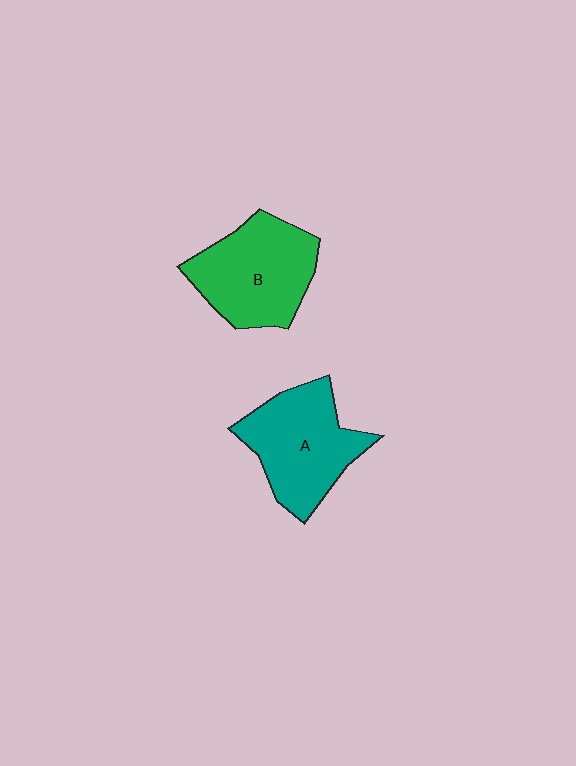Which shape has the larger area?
Shape B (green).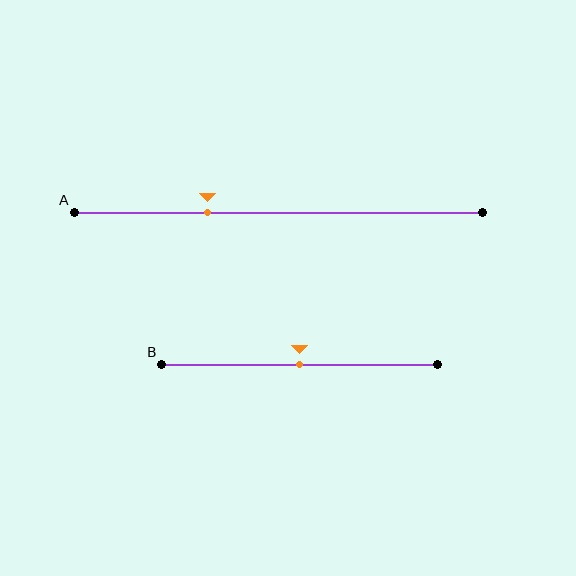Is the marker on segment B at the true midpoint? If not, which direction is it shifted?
Yes, the marker on segment B is at the true midpoint.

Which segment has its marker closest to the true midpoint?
Segment B has its marker closest to the true midpoint.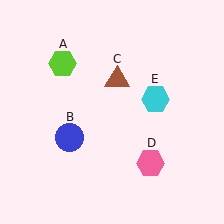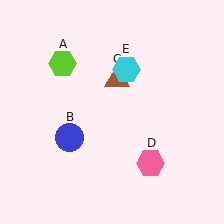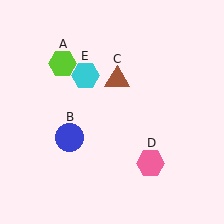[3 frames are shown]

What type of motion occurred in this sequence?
The cyan hexagon (object E) rotated counterclockwise around the center of the scene.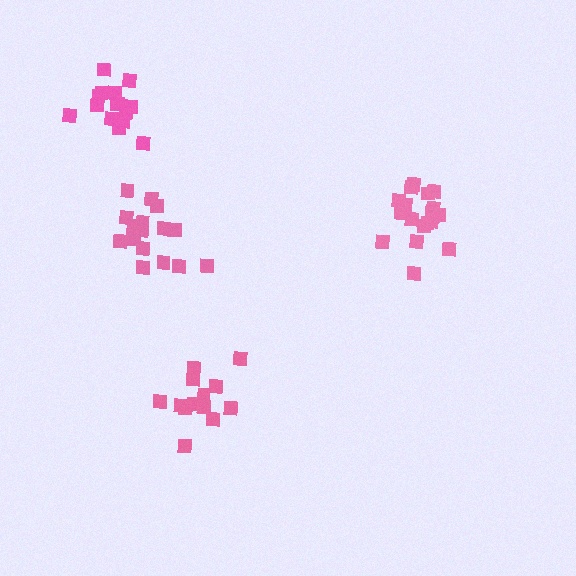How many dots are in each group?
Group 1: 17 dots, Group 2: 19 dots, Group 3: 13 dots, Group 4: 14 dots (63 total).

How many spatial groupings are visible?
There are 4 spatial groupings.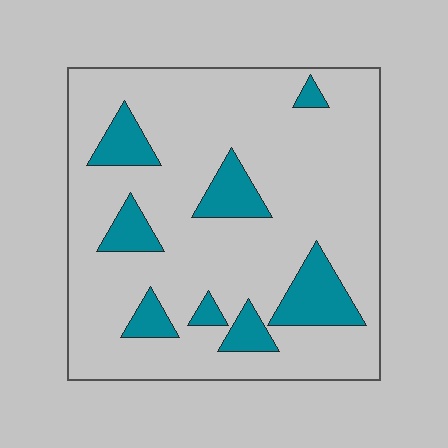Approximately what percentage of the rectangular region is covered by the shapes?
Approximately 15%.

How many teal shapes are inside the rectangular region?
8.